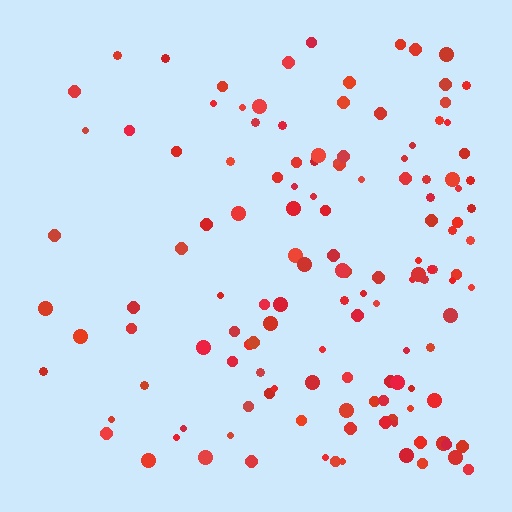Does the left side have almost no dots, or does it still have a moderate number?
Still a moderate number, just noticeably fewer than the right.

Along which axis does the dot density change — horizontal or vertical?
Horizontal.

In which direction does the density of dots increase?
From left to right, with the right side densest.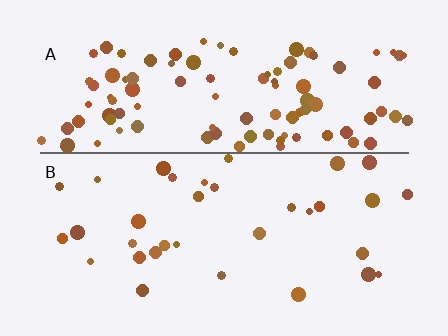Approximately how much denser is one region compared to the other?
Approximately 3.1× — region A over region B.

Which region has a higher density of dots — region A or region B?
A (the top).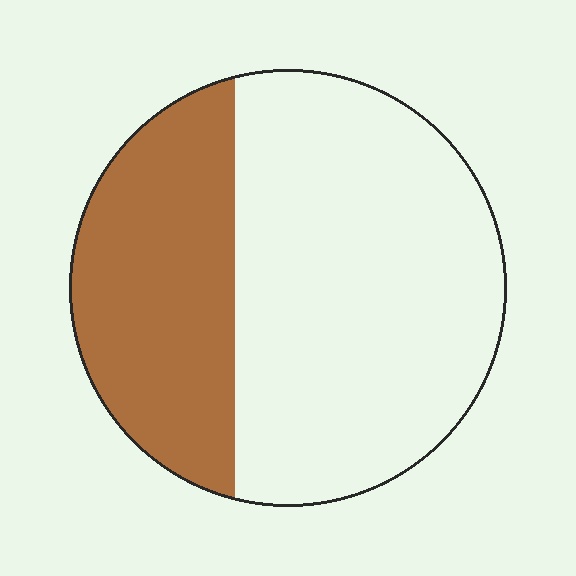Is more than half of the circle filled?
No.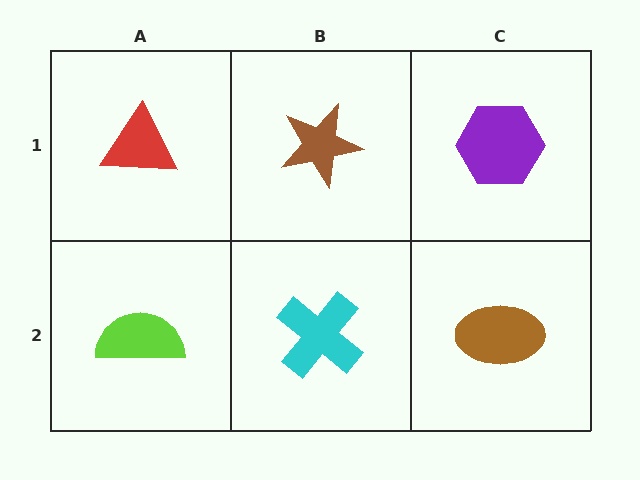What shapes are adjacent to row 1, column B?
A cyan cross (row 2, column B), a red triangle (row 1, column A), a purple hexagon (row 1, column C).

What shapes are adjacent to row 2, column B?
A brown star (row 1, column B), a lime semicircle (row 2, column A), a brown ellipse (row 2, column C).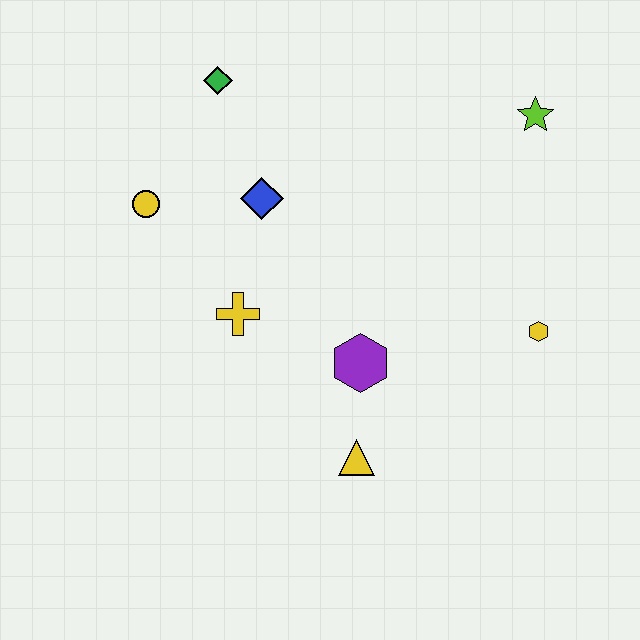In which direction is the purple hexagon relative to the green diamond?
The purple hexagon is below the green diamond.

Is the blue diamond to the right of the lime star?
No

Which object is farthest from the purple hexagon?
The green diamond is farthest from the purple hexagon.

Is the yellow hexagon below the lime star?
Yes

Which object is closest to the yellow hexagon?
The purple hexagon is closest to the yellow hexagon.